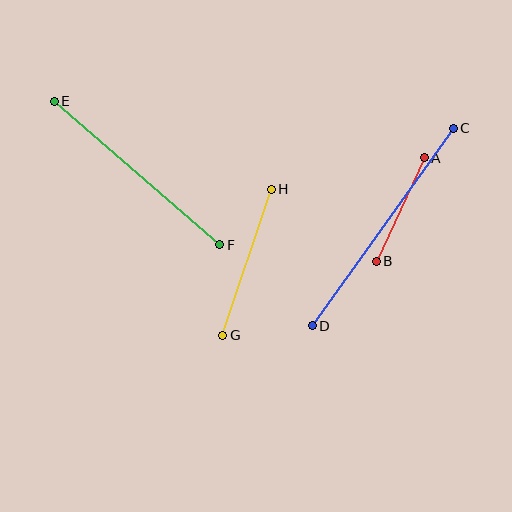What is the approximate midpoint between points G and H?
The midpoint is at approximately (247, 262) pixels.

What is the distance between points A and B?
The distance is approximately 114 pixels.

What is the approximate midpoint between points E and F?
The midpoint is at approximately (137, 173) pixels.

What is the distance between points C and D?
The distance is approximately 243 pixels.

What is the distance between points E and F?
The distance is approximately 219 pixels.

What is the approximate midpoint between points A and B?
The midpoint is at approximately (400, 210) pixels.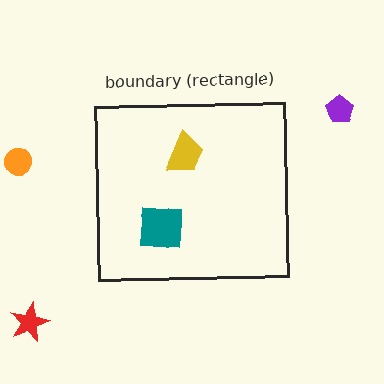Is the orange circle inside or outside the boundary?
Outside.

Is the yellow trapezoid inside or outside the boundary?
Inside.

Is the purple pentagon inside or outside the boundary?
Outside.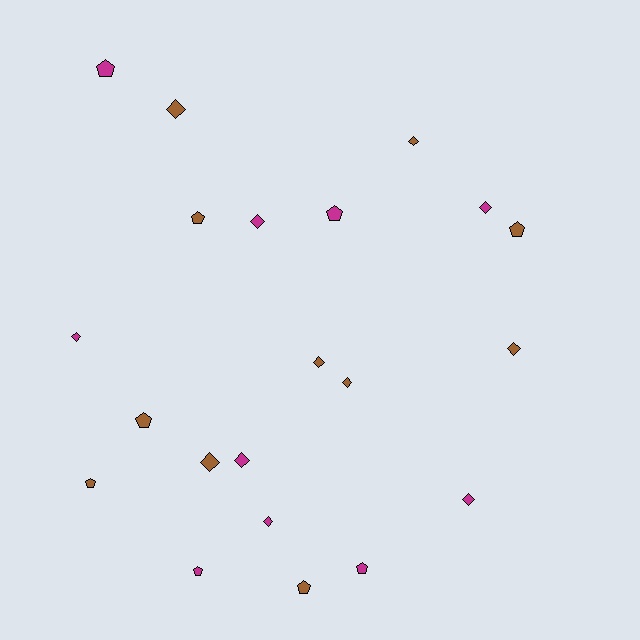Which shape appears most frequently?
Diamond, with 12 objects.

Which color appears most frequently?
Brown, with 11 objects.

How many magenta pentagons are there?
There are 4 magenta pentagons.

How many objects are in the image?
There are 21 objects.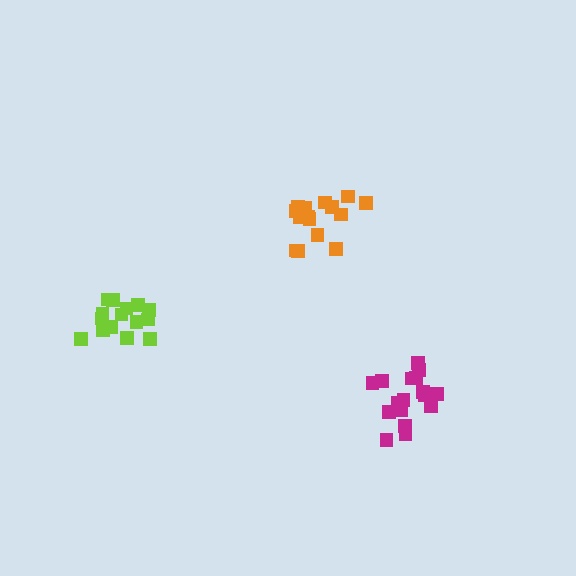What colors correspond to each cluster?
The clusters are colored: magenta, orange, lime.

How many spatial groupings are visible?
There are 3 spatial groupings.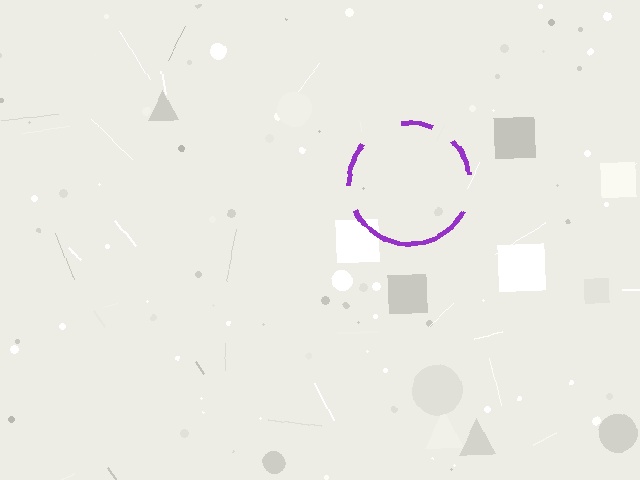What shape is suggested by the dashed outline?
The dashed outline suggests a circle.